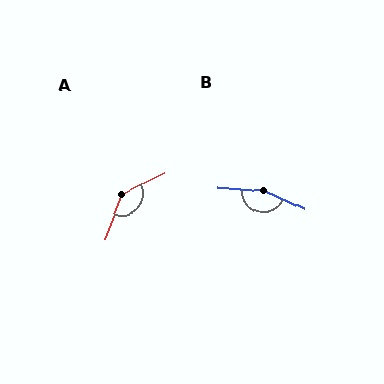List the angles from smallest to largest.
A (137°), B (158°).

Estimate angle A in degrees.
Approximately 137 degrees.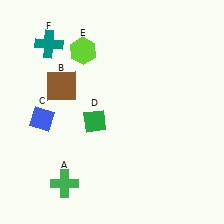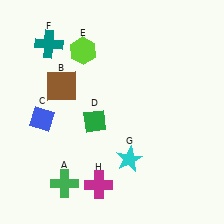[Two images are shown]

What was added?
A cyan star (G), a magenta cross (H) were added in Image 2.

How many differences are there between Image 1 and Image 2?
There are 2 differences between the two images.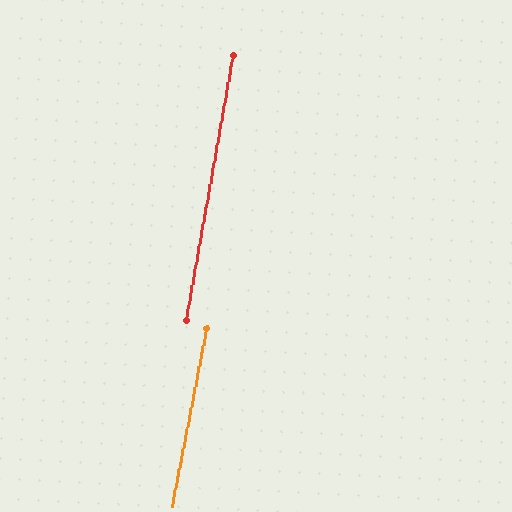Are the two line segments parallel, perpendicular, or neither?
Parallel — their directions differ by only 0.9°.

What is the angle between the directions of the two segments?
Approximately 1 degree.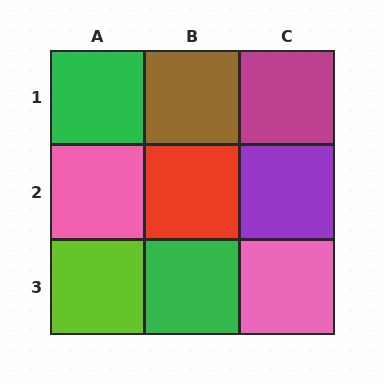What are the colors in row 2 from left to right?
Pink, red, purple.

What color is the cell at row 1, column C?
Magenta.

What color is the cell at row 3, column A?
Lime.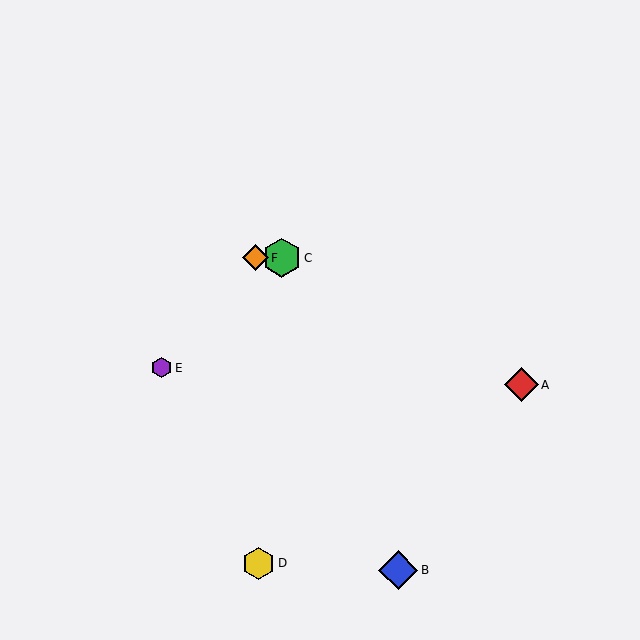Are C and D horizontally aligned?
No, C is at y≈258 and D is at y≈563.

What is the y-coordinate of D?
Object D is at y≈563.